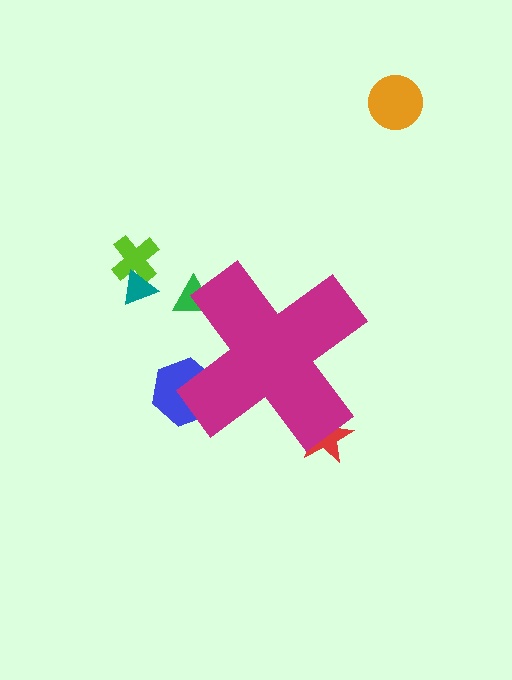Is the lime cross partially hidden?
No, the lime cross is fully visible.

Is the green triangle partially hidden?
Yes, the green triangle is partially hidden behind the magenta cross.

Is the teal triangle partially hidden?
No, the teal triangle is fully visible.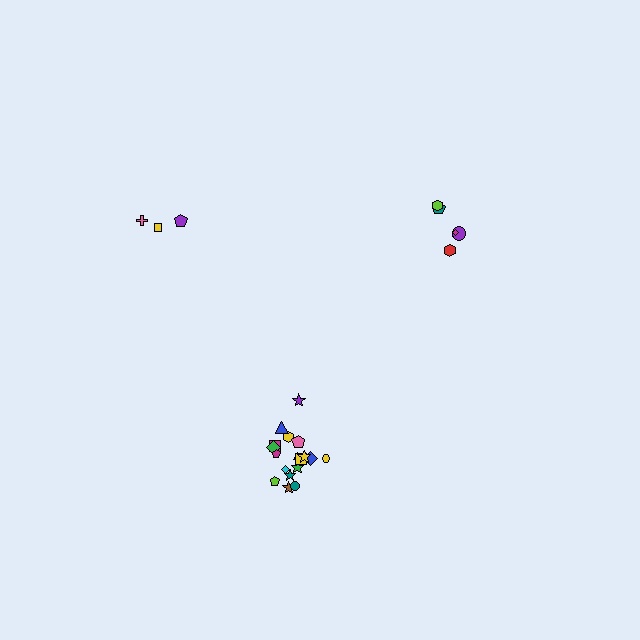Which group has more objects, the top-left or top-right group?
The top-right group.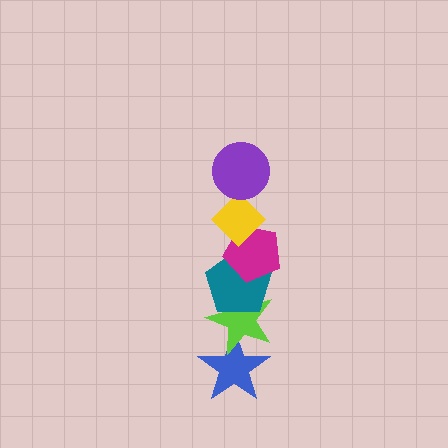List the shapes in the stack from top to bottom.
From top to bottom: the purple circle, the yellow diamond, the magenta pentagon, the teal pentagon, the lime star, the blue star.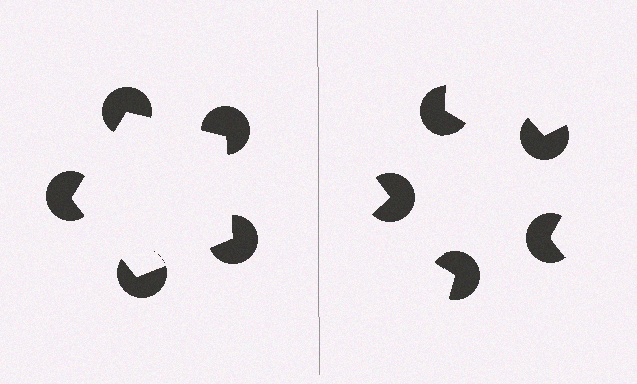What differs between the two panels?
The pac-man discs are positioned identically on both sides; only the wedge orientations differ. On the left they align to a pentagon; on the right they are misaligned.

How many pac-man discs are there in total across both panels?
10 — 5 on each side.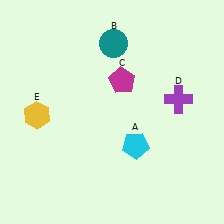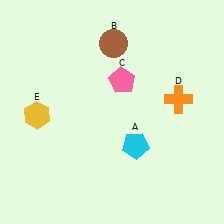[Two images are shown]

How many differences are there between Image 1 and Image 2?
There are 3 differences between the two images.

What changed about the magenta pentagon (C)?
In Image 1, C is magenta. In Image 2, it changed to pink.